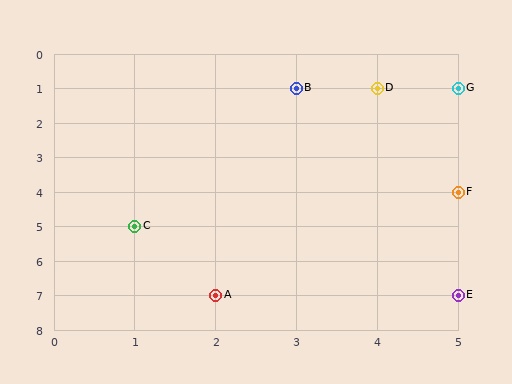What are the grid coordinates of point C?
Point C is at grid coordinates (1, 5).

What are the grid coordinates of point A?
Point A is at grid coordinates (2, 7).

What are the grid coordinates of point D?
Point D is at grid coordinates (4, 1).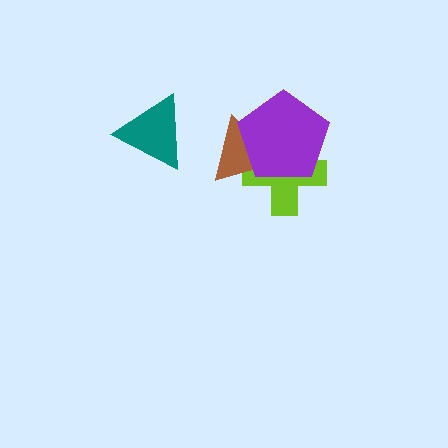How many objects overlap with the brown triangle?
2 objects overlap with the brown triangle.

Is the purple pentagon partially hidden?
No, no other shape covers it.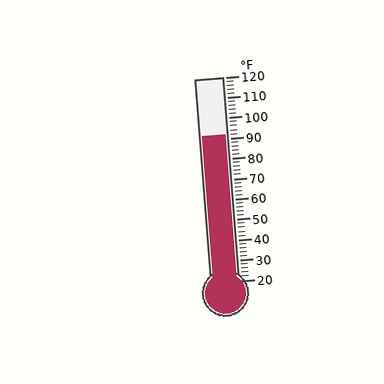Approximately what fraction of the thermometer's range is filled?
The thermometer is filled to approximately 70% of its range.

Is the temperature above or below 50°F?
The temperature is above 50°F.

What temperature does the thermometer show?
The thermometer shows approximately 92°F.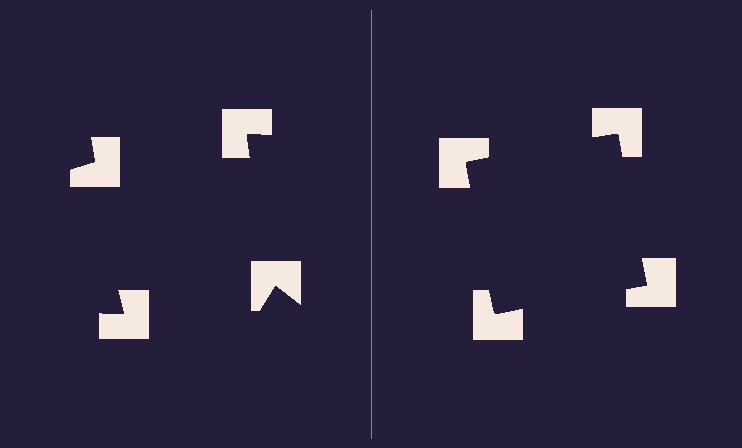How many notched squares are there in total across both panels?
8 — 4 on each side.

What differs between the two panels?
The notched squares are positioned identically on both sides; only the wedge orientations differ. On the right they align to a square; on the left they are misaligned.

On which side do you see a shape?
An illusory square appears on the right side. On the left side the wedge cuts are rotated, so no coherent shape forms.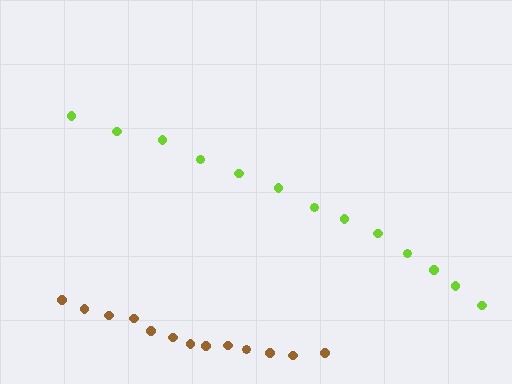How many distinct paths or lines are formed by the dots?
There are 2 distinct paths.